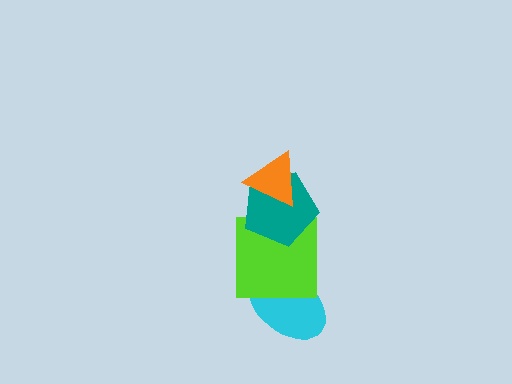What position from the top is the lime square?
The lime square is 3rd from the top.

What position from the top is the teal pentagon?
The teal pentagon is 2nd from the top.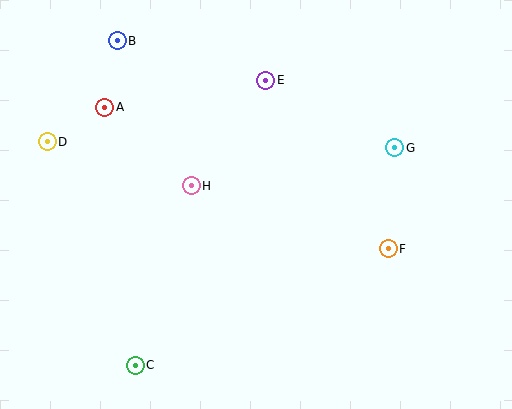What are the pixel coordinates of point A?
Point A is at (105, 107).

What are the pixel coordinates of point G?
Point G is at (395, 148).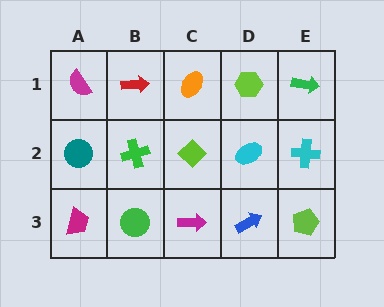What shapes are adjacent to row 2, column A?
A magenta semicircle (row 1, column A), a magenta trapezoid (row 3, column A), a green cross (row 2, column B).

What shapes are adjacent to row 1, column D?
A cyan ellipse (row 2, column D), an orange ellipse (row 1, column C), a green arrow (row 1, column E).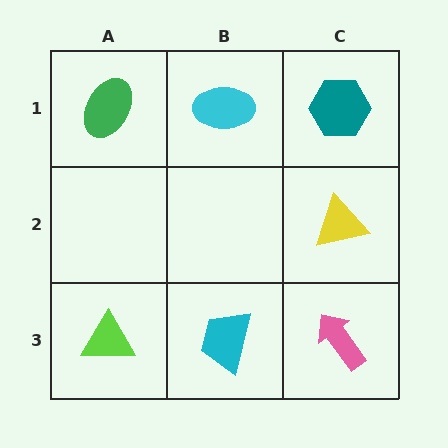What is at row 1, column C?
A teal hexagon.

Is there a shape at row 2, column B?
No, that cell is empty.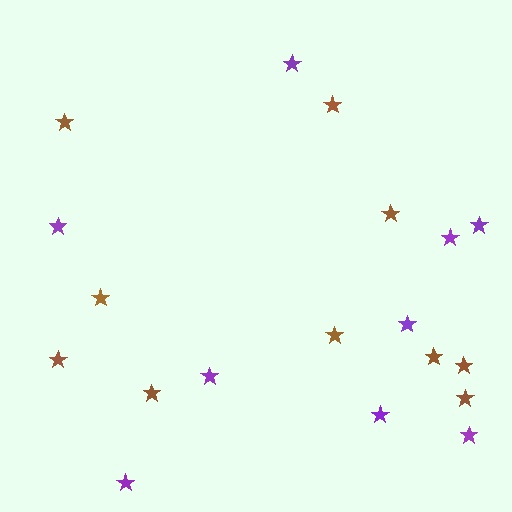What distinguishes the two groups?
There are 2 groups: one group of purple stars (9) and one group of brown stars (10).